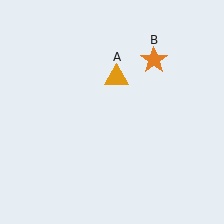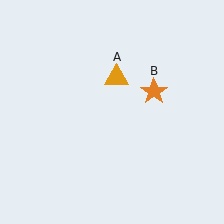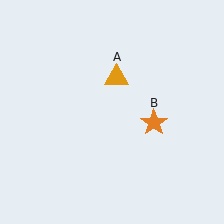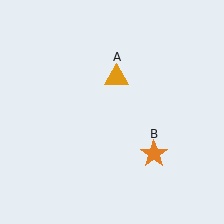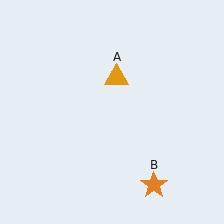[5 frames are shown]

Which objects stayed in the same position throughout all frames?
Orange triangle (object A) remained stationary.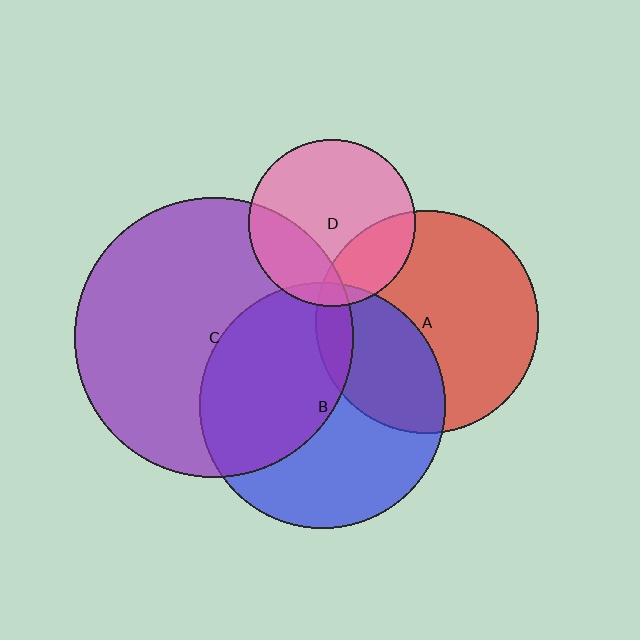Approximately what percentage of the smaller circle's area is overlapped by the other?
Approximately 25%.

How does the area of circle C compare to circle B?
Approximately 1.3 times.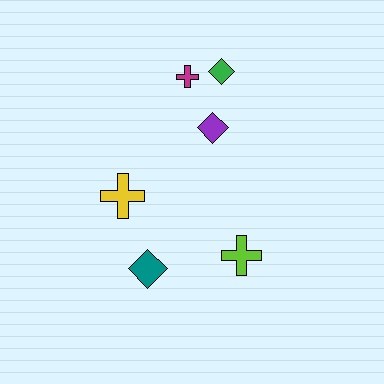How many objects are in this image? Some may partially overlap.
There are 6 objects.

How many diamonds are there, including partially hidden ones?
There are 3 diamonds.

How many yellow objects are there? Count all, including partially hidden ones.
There is 1 yellow object.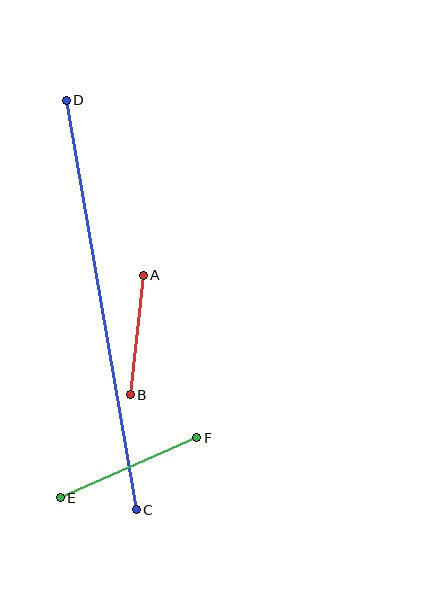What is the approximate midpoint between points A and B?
The midpoint is at approximately (137, 335) pixels.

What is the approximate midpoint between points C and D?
The midpoint is at approximately (101, 305) pixels.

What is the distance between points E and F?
The distance is approximately 149 pixels.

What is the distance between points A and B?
The distance is approximately 120 pixels.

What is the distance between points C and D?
The distance is approximately 416 pixels.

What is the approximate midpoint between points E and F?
The midpoint is at approximately (128, 468) pixels.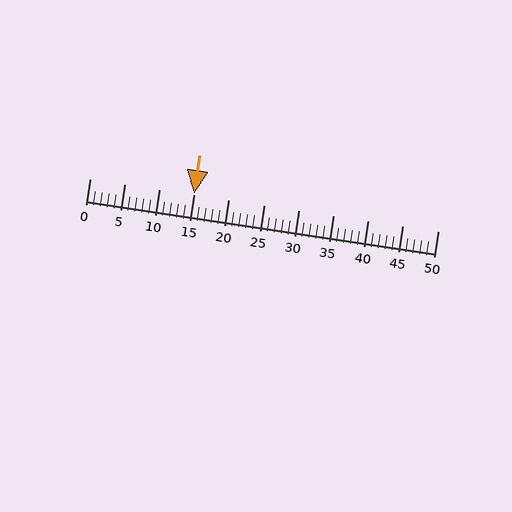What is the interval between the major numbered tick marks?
The major tick marks are spaced 5 units apart.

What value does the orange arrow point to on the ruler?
The orange arrow points to approximately 15.